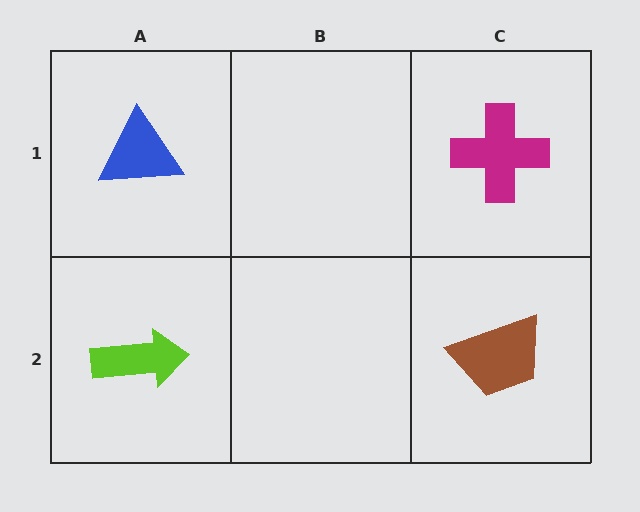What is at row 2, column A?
A lime arrow.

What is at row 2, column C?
A brown trapezoid.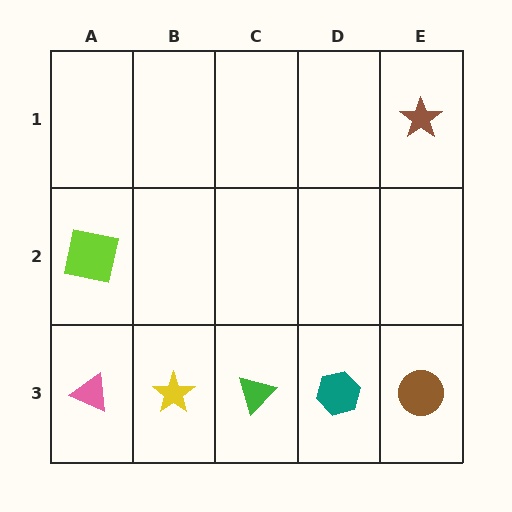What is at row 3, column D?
A teal hexagon.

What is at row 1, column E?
A brown star.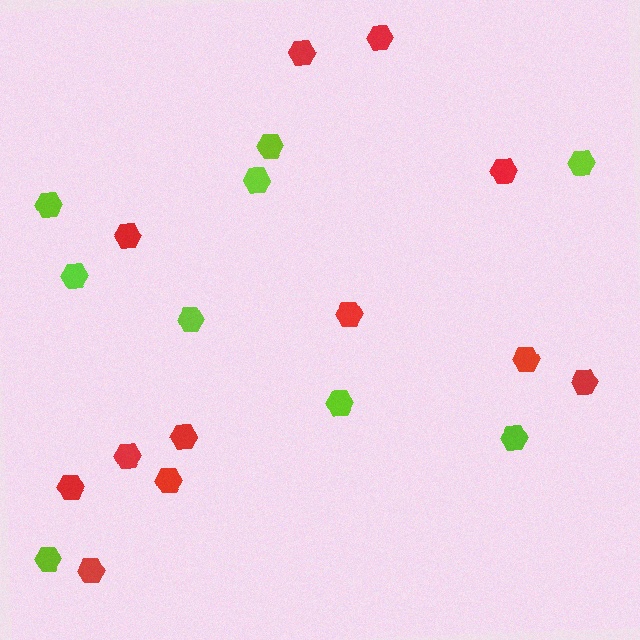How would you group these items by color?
There are 2 groups: one group of red hexagons (12) and one group of lime hexagons (9).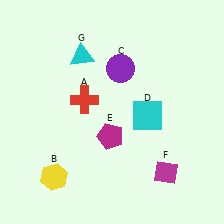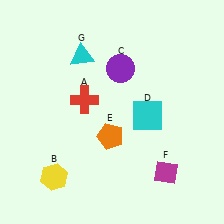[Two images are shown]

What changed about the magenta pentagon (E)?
In Image 1, E is magenta. In Image 2, it changed to orange.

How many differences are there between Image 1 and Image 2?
There is 1 difference between the two images.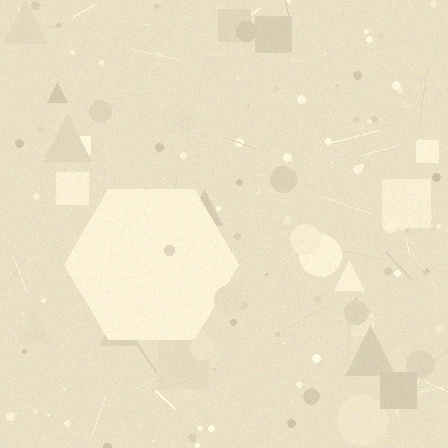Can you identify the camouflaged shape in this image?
The camouflaged shape is a hexagon.